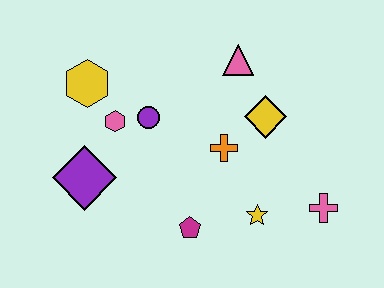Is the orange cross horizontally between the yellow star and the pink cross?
No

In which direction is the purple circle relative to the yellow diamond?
The purple circle is to the left of the yellow diamond.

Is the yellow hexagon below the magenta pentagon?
No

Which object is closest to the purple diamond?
The pink hexagon is closest to the purple diamond.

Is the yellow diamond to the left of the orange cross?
No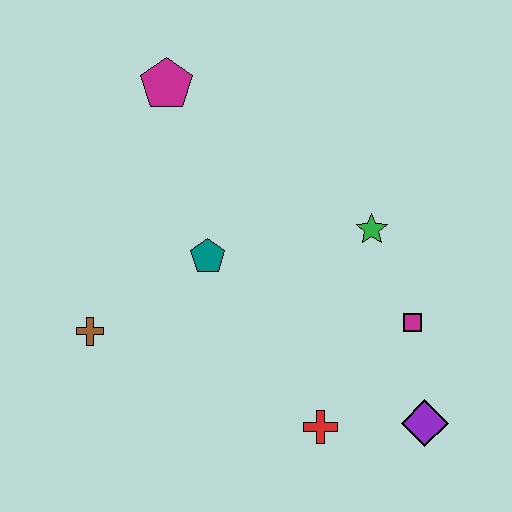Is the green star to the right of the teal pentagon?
Yes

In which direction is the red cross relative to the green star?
The red cross is below the green star.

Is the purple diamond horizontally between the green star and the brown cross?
No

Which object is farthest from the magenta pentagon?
The purple diamond is farthest from the magenta pentagon.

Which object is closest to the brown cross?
The teal pentagon is closest to the brown cross.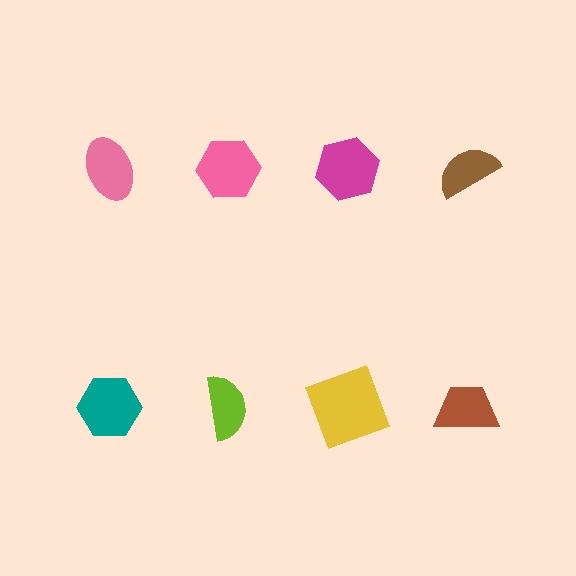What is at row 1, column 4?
A brown semicircle.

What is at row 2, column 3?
A yellow square.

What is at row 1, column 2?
A pink hexagon.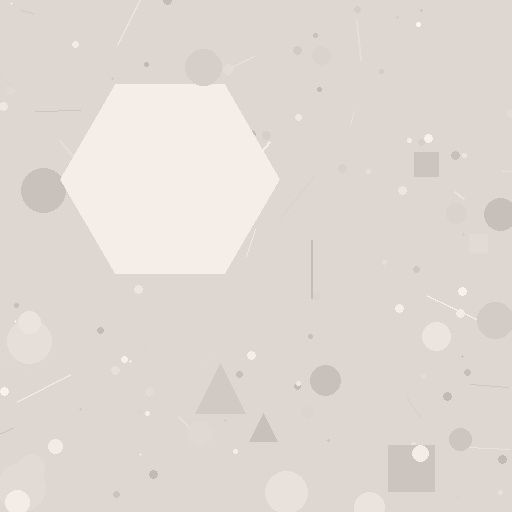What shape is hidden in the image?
A hexagon is hidden in the image.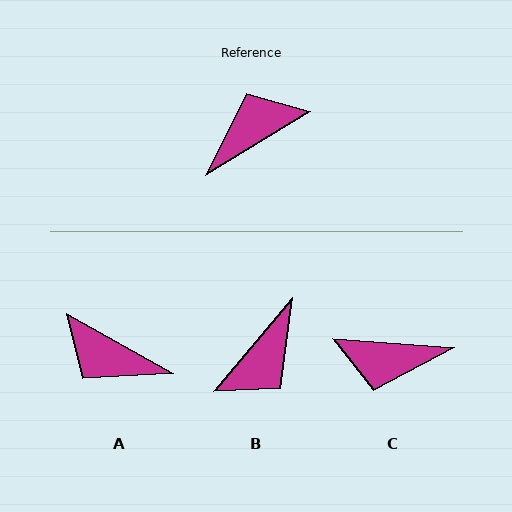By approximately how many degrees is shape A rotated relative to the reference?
Approximately 120 degrees counter-clockwise.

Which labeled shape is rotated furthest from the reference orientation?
B, about 161 degrees away.